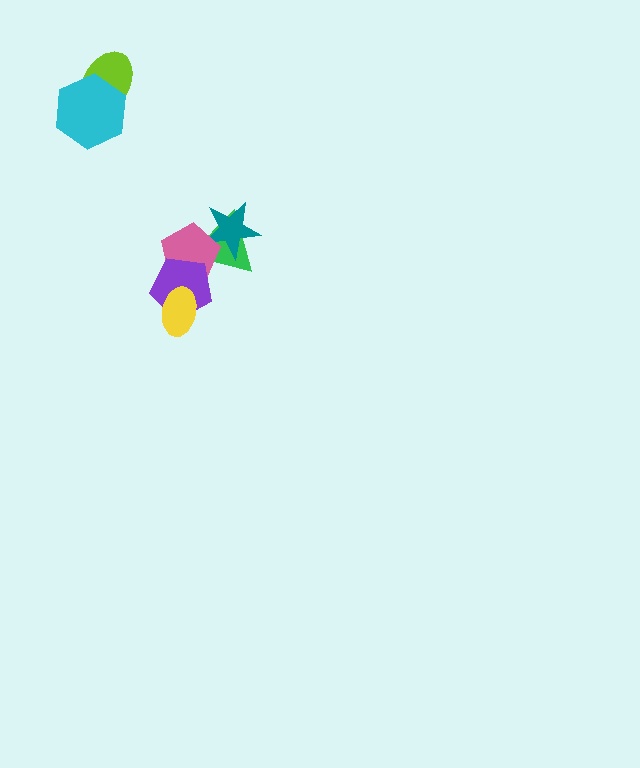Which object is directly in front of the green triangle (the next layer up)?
The teal star is directly in front of the green triangle.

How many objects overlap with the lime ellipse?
1 object overlaps with the lime ellipse.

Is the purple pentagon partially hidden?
Yes, it is partially covered by another shape.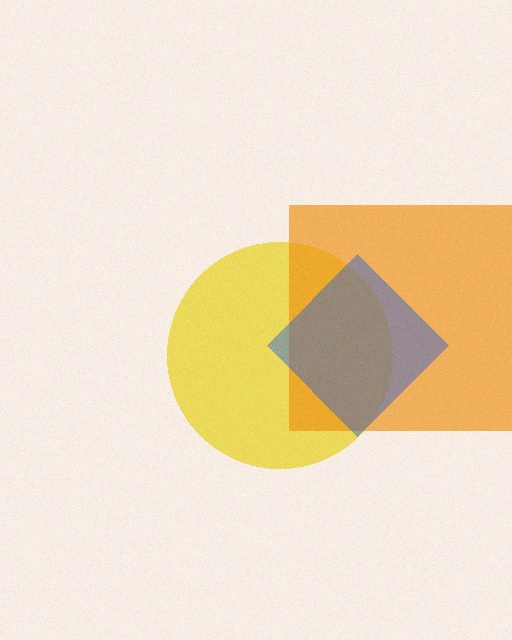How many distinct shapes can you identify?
There are 3 distinct shapes: a yellow circle, an orange square, a blue diamond.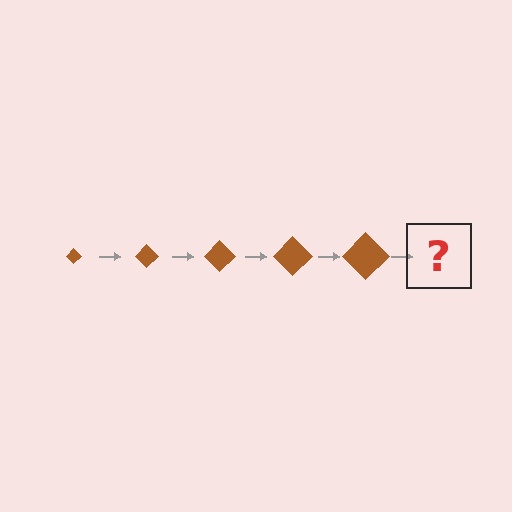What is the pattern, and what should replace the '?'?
The pattern is that the diamond gets progressively larger each step. The '?' should be a brown diamond, larger than the previous one.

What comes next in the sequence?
The next element should be a brown diamond, larger than the previous one.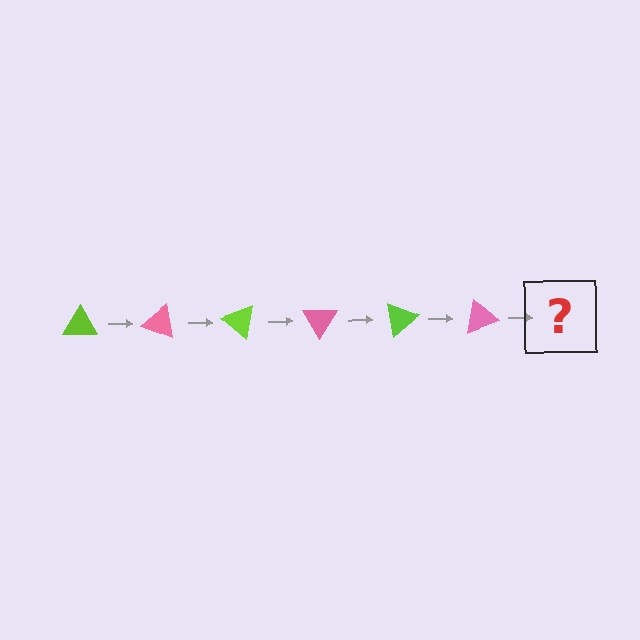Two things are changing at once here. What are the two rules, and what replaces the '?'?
The two rules are that it rotates 20 degrees each step and the color cycles through lime and pink. The '?' should be a lime triangle, rotated 120 degrees from the start.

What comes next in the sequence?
The next element should be a lime triangle, rotated 120 degrees from the start.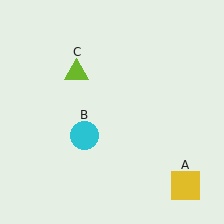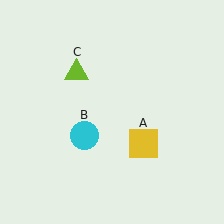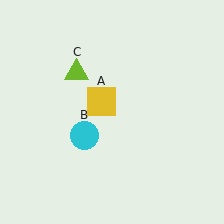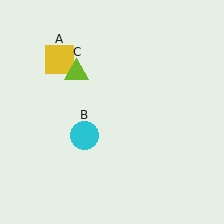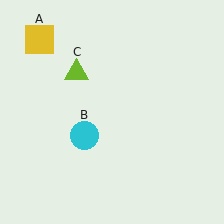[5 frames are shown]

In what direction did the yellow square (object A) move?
The yellow square (object A) moved up and to the left.